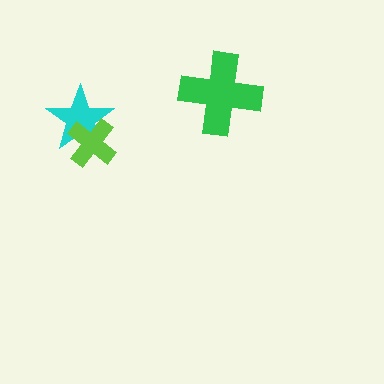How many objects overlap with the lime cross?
1 object overlaps with the lime cross.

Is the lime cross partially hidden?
No, no other shape covers it.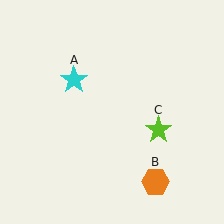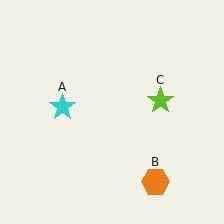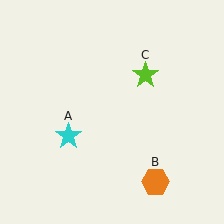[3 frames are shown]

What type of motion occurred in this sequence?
The cyan star (object A), lime star (object C) rotated counterclockwise around the center of the scene.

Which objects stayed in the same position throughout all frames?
Orange hexagon (object B) remained stationary.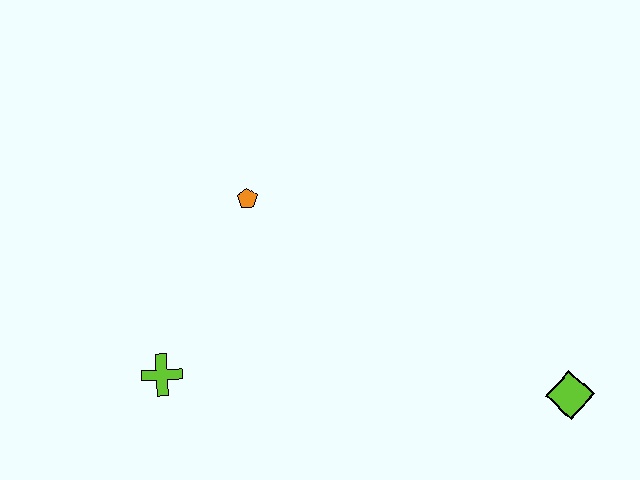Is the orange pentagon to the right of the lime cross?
Yes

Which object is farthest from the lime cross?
The lime diamond is farthest from the lime cross.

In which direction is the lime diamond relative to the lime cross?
The lime diamond is to the right of the lime cross.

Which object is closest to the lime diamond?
The orange pentagon is closest to the lime diamond.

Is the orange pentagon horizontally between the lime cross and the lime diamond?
Yes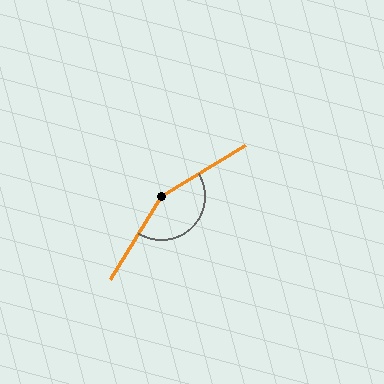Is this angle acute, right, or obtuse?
It is obtuse.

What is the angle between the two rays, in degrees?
Approximately 153 degrees.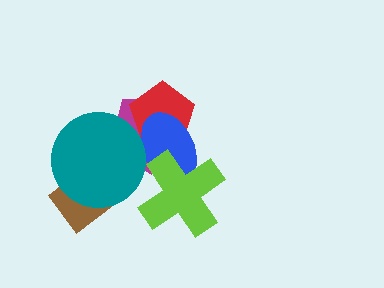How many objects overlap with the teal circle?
3 objects overlap with the teal circle.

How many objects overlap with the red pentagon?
2 objects overlap with the red pentagon.